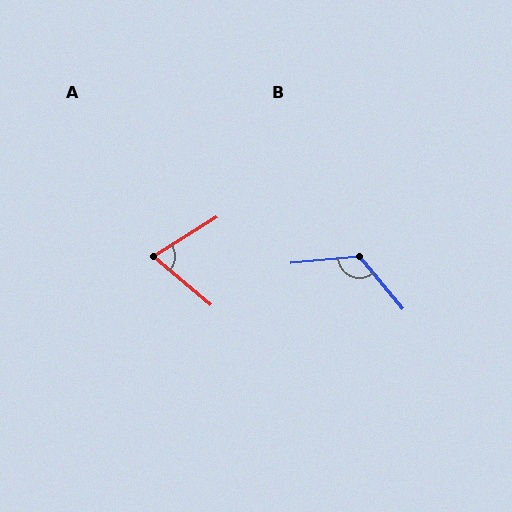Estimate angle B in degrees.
Approximately 125 degrees.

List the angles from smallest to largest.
A (72°), B (125°).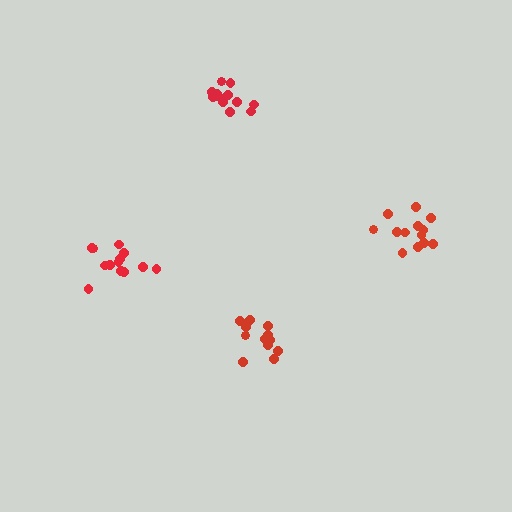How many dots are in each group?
Group 1: 12 dots, Group 2: 14 dots, Group 3: 13 dots, Group 4: 13 dots (52 total).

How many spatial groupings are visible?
There are 4 spatial groupings.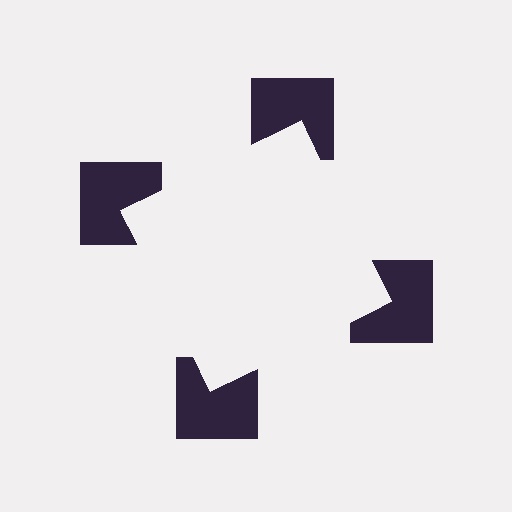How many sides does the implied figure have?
4 sides.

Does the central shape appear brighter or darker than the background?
It typically appears slightly brighter than the background, even though no actual brightness change is drawn.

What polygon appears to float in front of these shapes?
An illusory square — its edges are inferred from the aligned wedge cuts in the notched squares, not physically drawn.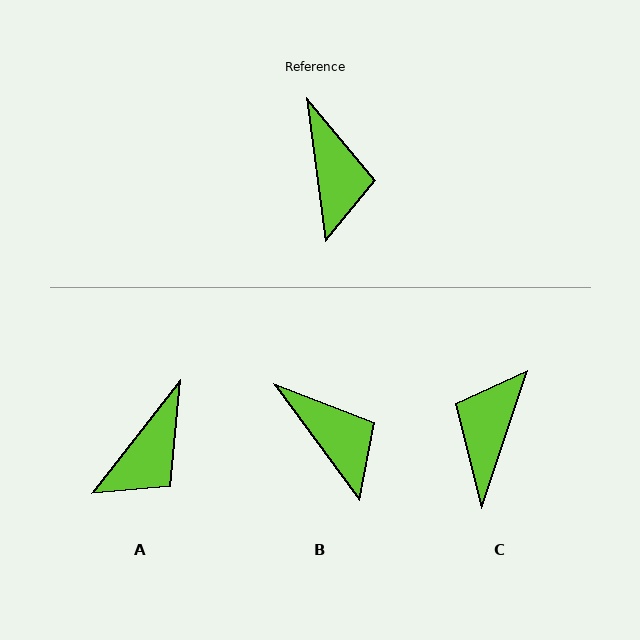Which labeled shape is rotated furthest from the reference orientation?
C, about 154 degrees away.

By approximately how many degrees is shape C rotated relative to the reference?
Approximately 154 degrees counter-clockwise.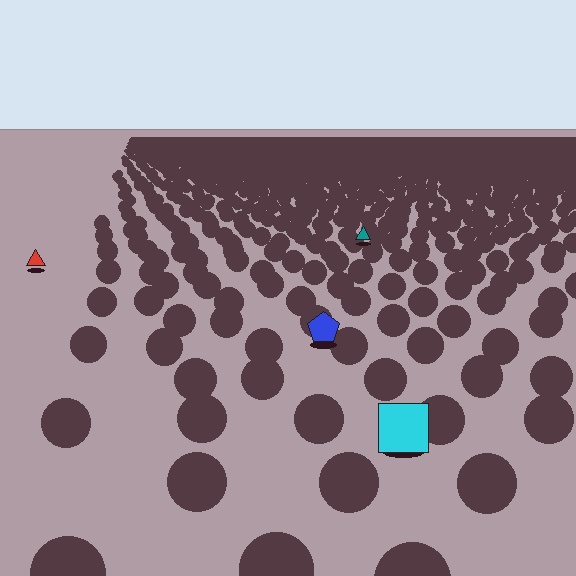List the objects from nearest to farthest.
From nearest to farthest: the cyan square, the blue pentagon, the red triangle, the teal triangle.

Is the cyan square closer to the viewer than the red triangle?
Yes. The cyan square is closer — you can tell from the texture gradient: the ground texture is coarser near it.